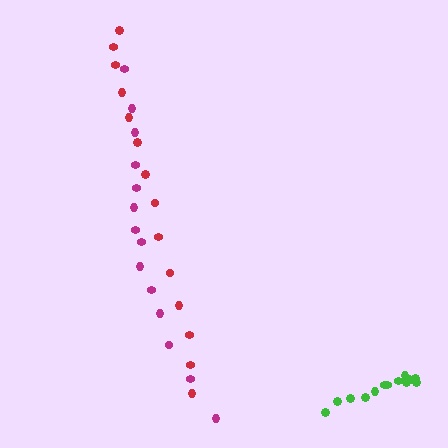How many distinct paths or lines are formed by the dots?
There are 3 distinct paths.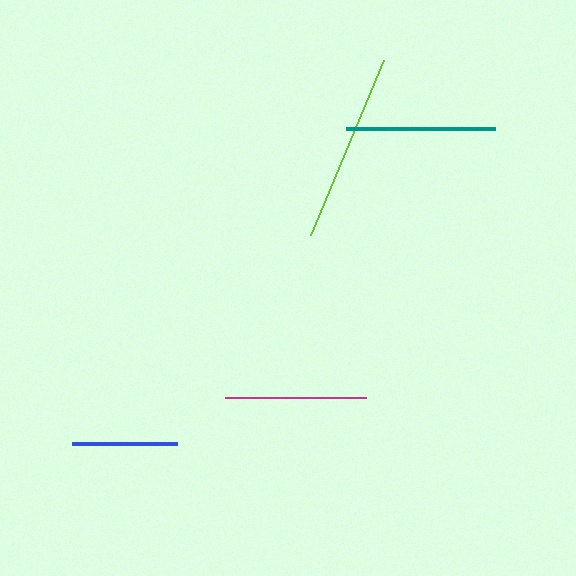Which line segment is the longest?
The lime line is the longest at approximately 189 pixels.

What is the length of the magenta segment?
The magenta segment is approximately 141 pixels long.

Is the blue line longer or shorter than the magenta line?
The magenta line is longer than the blue line.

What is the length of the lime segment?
The lime segment is approximately 189 pixels long.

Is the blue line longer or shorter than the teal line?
The teal line is longer than the blue line.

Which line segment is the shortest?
The blue line is the shortest at approximately 105 pixels.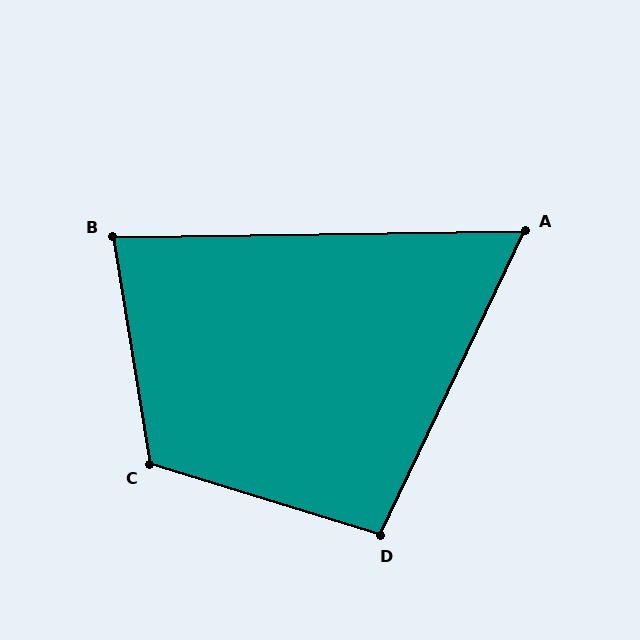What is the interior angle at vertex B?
Approximately 82 degrees (acute).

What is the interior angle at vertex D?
Approximately 98 degrees (obtuse).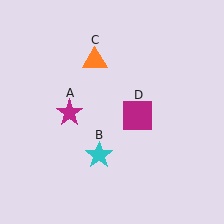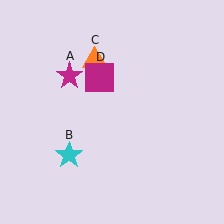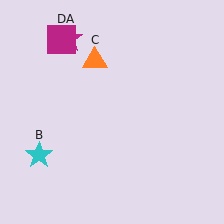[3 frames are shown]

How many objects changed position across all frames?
3 objects changed position: magenta star (object A), cyan star (object B), magenta square (object D).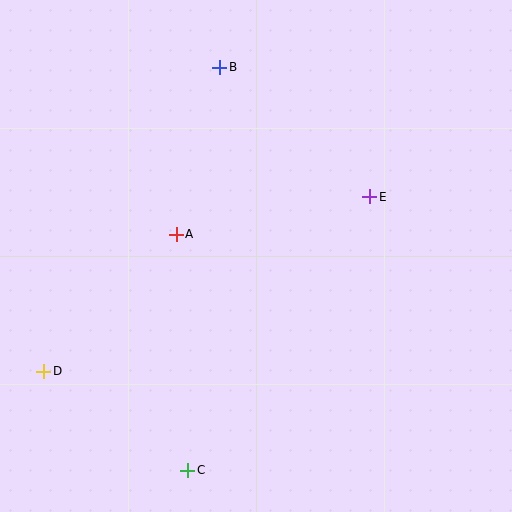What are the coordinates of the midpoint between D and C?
The midpoint between D and C is at (116, 421).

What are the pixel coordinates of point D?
Point D is at (44, 371).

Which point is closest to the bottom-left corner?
Point D is closest to the bottom-left corner.